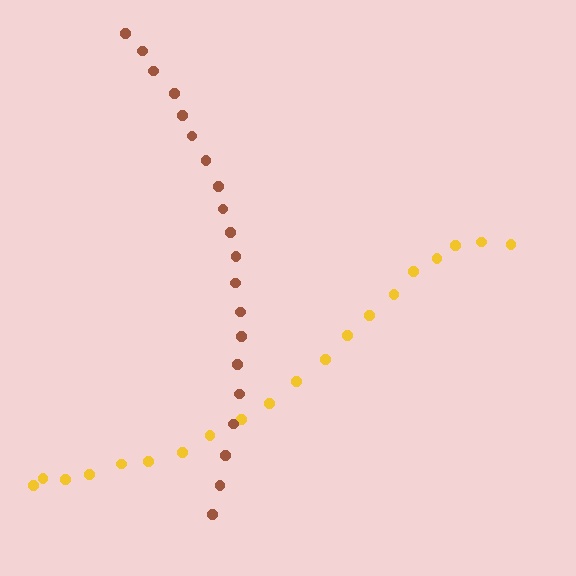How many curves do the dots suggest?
There are 2 distinct paths.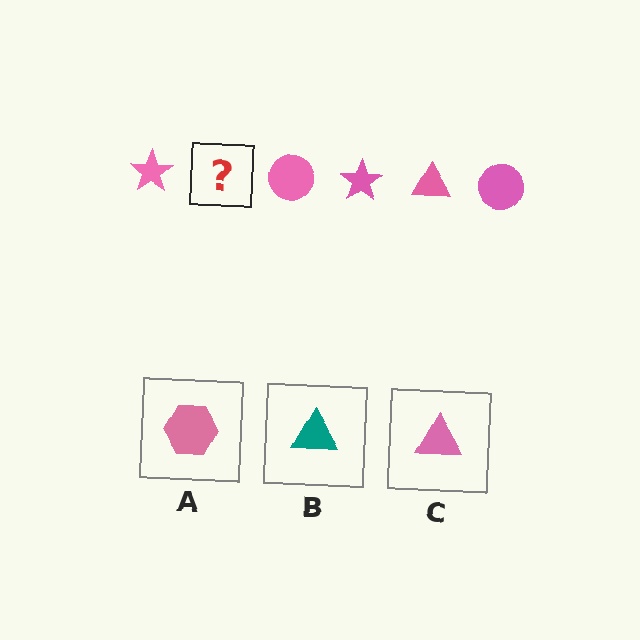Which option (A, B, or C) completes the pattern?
C.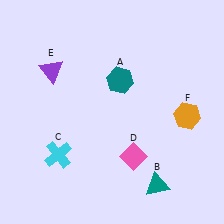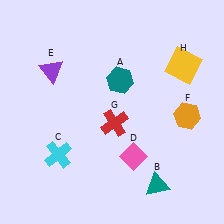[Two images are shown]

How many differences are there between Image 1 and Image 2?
There are 2 differences between the two images.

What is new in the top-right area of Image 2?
A yellow square (H) was added in the top-right area of Image 2.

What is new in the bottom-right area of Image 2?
A red cross (G) was added in the bottom-right area of Image 2.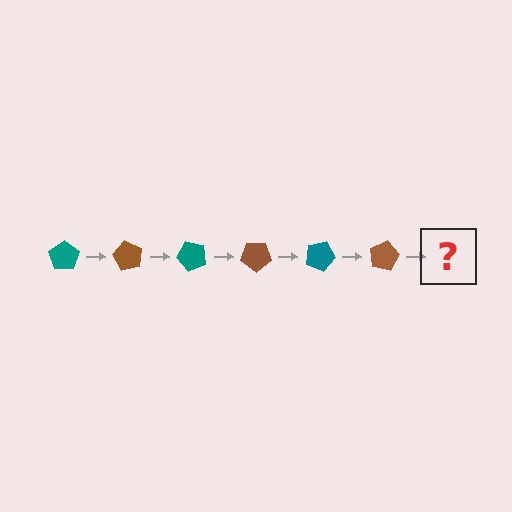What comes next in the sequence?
The next element should be a teal pentagon, rotated 360 degrees from the start.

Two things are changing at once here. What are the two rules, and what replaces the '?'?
The two rules are that it rotates 60 degrees each step and the color cycles through teal and brown. The '?' should be a teal pentagon, rotated 360 degrees from the start.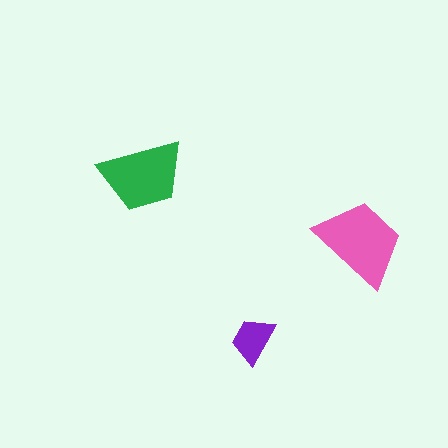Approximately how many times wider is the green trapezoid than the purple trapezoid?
About 2 times wider.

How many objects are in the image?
There are 3 objects in the image.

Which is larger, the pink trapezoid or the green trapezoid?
The pink one.